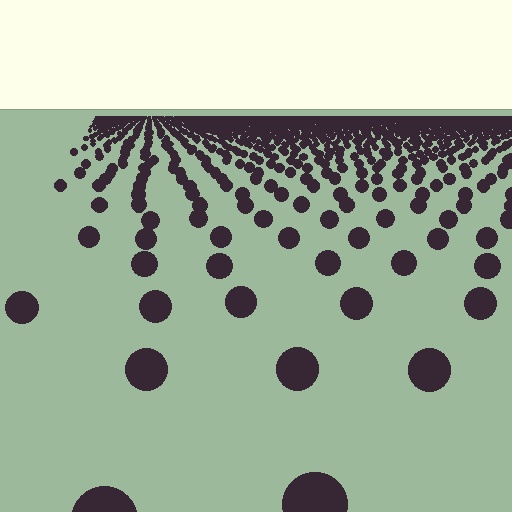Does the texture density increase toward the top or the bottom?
Density increases toward the top.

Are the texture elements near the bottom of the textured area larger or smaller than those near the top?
Larger. Near the bottom, elements are closer to the viewer and appear at a bigger on-screen size.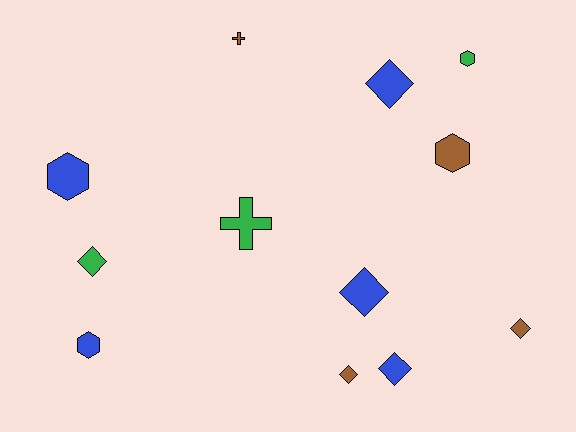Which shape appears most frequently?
Diamond, with 6 objects.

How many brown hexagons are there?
There is 1 brown hexagon.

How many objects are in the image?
There are 12 objects.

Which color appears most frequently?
Blue, with 5 objects.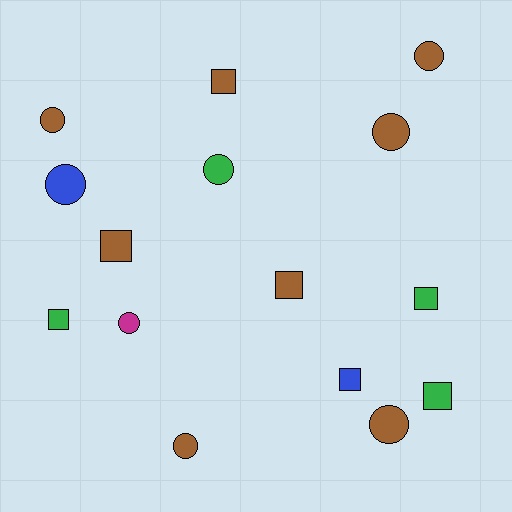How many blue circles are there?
There is 1 blue circle.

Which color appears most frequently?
Brown, with 8 objects.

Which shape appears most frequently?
Circle, with 8 objects.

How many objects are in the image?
There are 15 objects.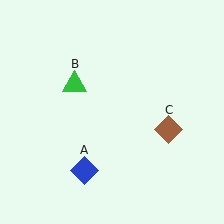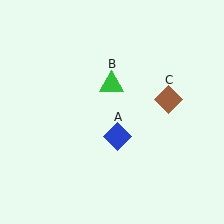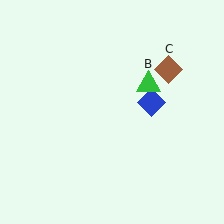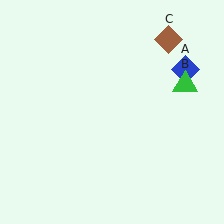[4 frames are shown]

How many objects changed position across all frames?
3 objects changed position: blue diamond (object A), green triangle (object B), brown diamond (object C).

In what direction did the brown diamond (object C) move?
The brown diamond (object C) moved up.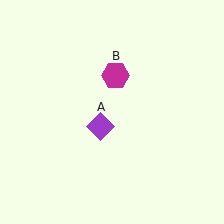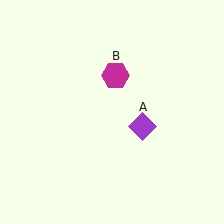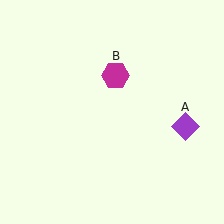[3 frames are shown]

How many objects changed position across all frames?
1 object changed position: purple diamond (object A).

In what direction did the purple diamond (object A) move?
The purple diamond (object A) moved right.